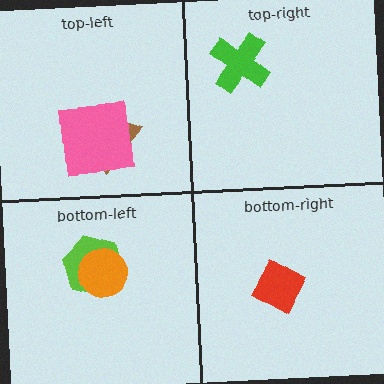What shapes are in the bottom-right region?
The red diamond.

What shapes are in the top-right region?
The green cross.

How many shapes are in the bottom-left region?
2.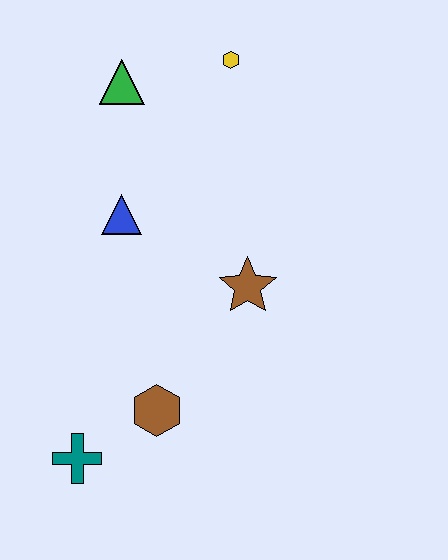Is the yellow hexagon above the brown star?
Yes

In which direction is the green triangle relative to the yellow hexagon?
The green triangle is to the left of the yellow hexagon.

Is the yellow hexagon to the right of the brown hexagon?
Yes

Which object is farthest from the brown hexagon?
The yellow hexagon is farthest from the brown hexagon.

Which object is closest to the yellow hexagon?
The green triangle is closest to the yellow hexagon.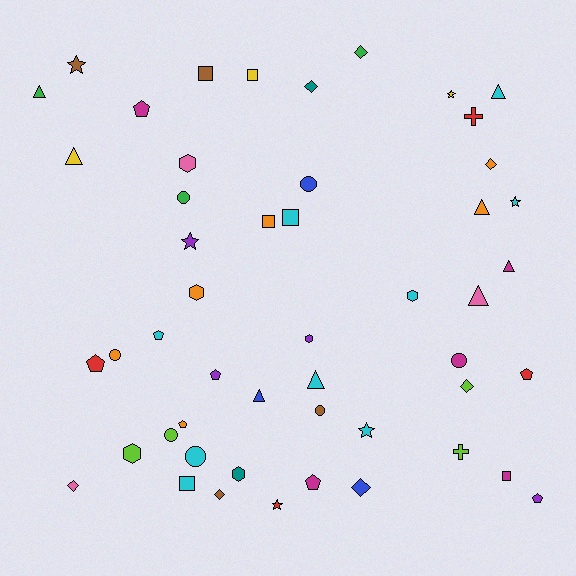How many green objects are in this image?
There are 3 green objects.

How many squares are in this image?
There are 6 squares.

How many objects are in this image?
There are 50 objects.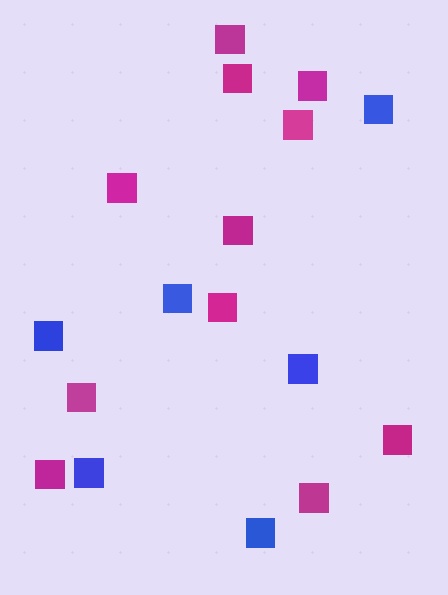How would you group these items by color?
There are 2 groups: one group of magenta squares (11) and one group of blue squares (6).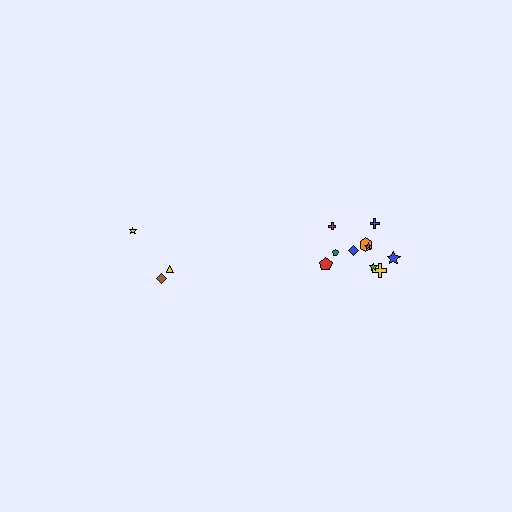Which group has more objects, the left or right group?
The right group.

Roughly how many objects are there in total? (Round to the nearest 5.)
Roughly 15 objects in total.